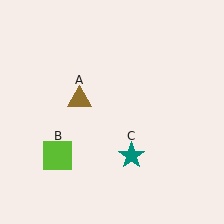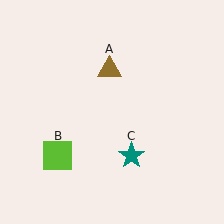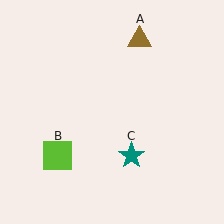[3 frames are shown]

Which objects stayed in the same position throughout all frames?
Lime square (object B) and teal star (object C) remained stationary.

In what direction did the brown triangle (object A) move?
The brown triangle (object A) moved up and to the right.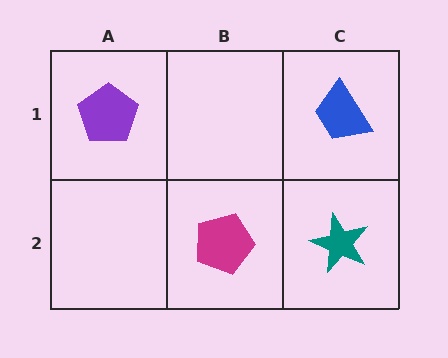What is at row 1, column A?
A purple pentagon.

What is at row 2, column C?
A teal star.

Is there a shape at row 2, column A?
No, that cell is empty.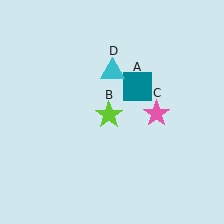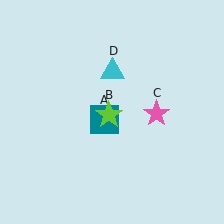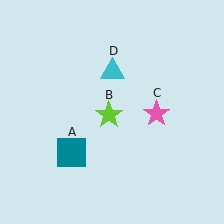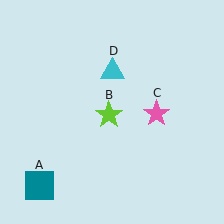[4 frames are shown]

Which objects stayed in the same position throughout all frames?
Lime star (object B) and pink star (object C) and cyan triangle (object D) remained stationary.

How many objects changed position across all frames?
1 object changed position: teal square (object A).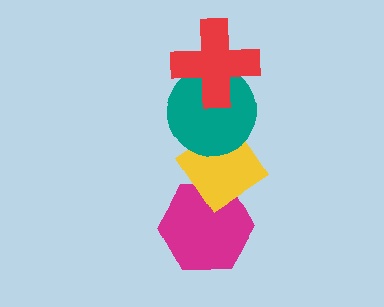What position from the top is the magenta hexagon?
The magenta hexagon is 4th from the top.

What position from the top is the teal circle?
The teal circle is 2nd from the top.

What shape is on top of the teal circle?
The red cross is on top of the teal circle.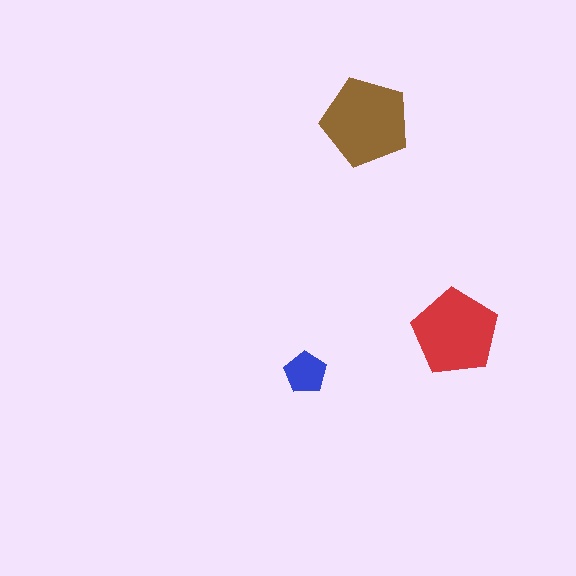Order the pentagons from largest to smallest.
the brown one, the red one, the blue one.